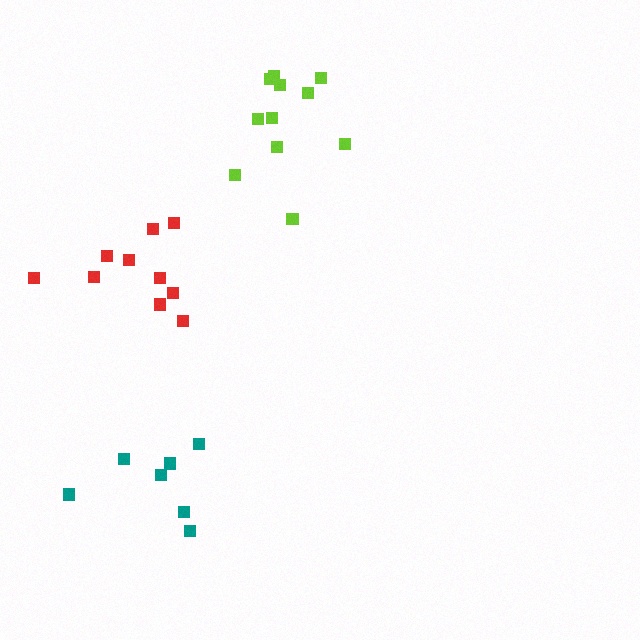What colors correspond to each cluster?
The clusters are colored: lime, teal, red.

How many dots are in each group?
Group 1: 11 dots, Group 2: 7 dots, Group 3: 10 dots (28 total).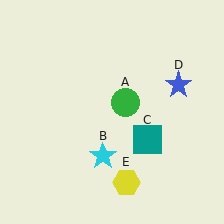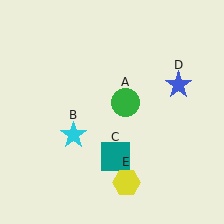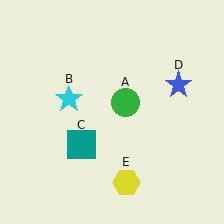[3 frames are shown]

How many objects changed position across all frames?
2 objects changed position: cyan star (object B), teal square (object C).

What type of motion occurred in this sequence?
The cyan star (object B), teal square (object C) rotated clockwise around the center of the scene.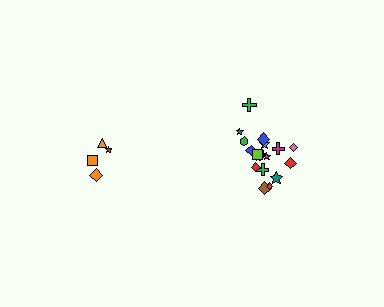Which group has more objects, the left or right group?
The right group.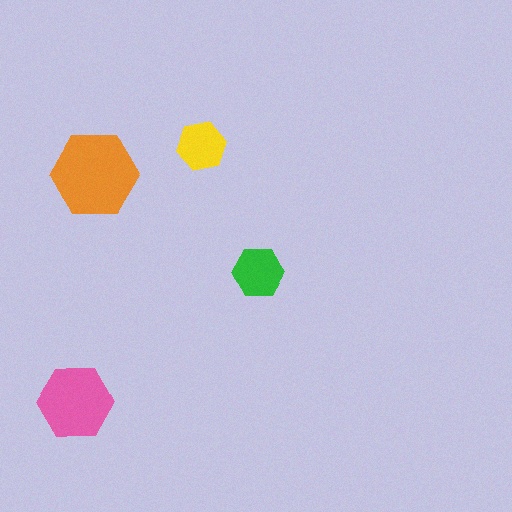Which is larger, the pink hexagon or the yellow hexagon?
The pink one.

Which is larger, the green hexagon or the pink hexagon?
The pink one.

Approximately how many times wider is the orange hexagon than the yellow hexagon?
About 2 times wider.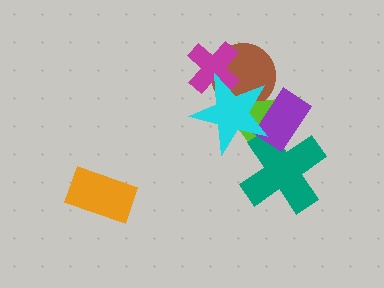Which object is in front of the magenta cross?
The cyan star is in front of the magenta cross.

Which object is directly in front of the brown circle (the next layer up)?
The magenta cross is directly in front of the brown circle.